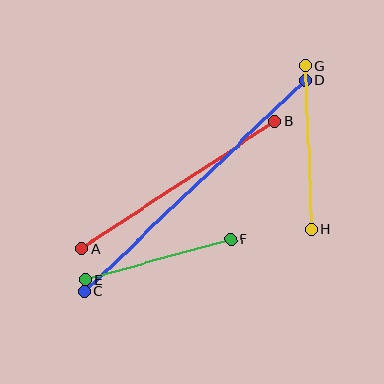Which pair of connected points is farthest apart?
Points C and D are farthest apart.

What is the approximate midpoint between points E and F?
The midpoint is at approximately (158, 260) pixels.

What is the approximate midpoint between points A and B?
The midpoint is at approximately (178, 185) pixels.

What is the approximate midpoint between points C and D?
The midpoint is at approximately (195, 186) pixels.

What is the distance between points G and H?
The distance is approximately 164 pixels.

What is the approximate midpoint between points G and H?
The midpoint is at approximately (308, 147) pixels.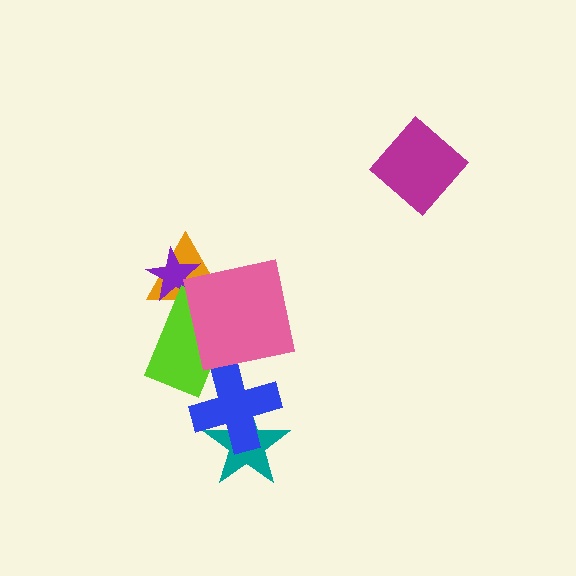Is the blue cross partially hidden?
Yes, it is partially covered by another shape.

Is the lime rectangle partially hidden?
Yes, it is partially covered by another shape.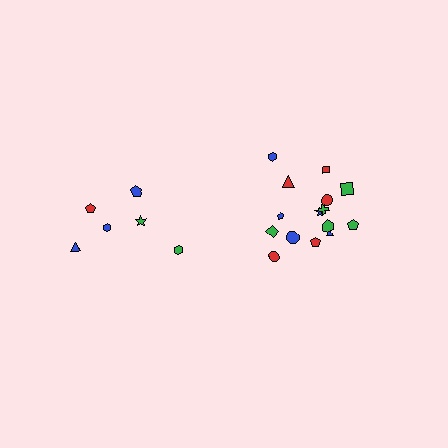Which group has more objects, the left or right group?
The right group.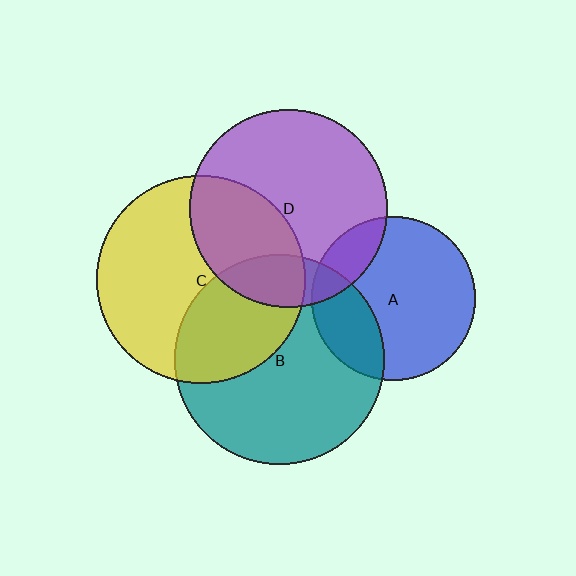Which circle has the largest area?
Circle B (teal).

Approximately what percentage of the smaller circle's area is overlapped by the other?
Approximately 15%.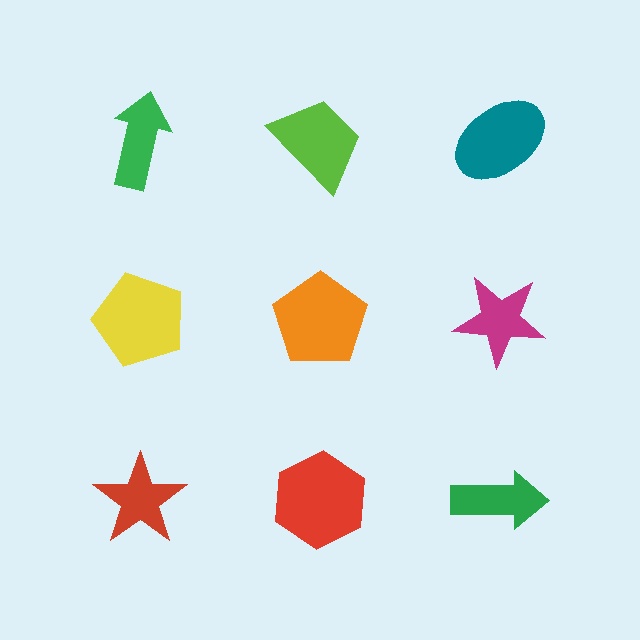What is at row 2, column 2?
An orange pentagon.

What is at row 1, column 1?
A green arrow.